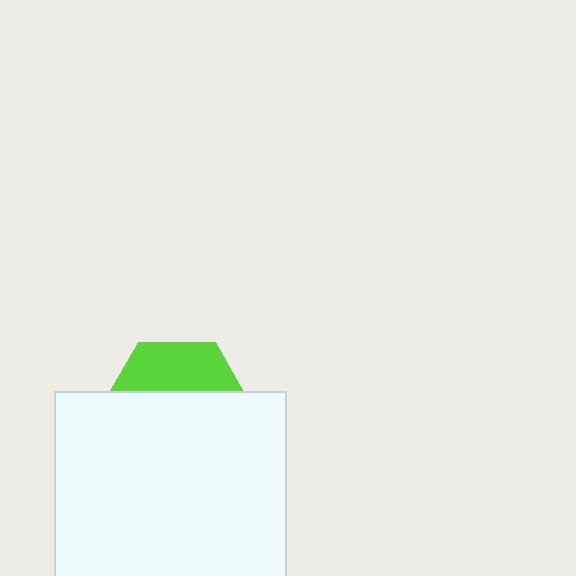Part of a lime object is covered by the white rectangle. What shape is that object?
It is a hexagon.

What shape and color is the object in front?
The object in front is a white rectangle.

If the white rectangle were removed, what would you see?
You would see the complete lime hexagon.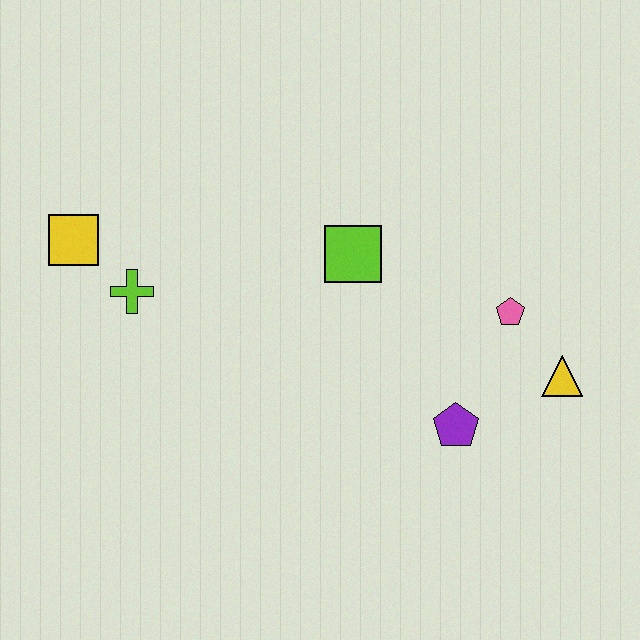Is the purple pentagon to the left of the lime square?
No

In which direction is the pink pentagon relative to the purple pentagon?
The pink pentagon is above the purple pentagon.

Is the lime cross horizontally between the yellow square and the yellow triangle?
Yes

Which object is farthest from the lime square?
The yellow square is farthest from the lime square.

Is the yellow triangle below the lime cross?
Yes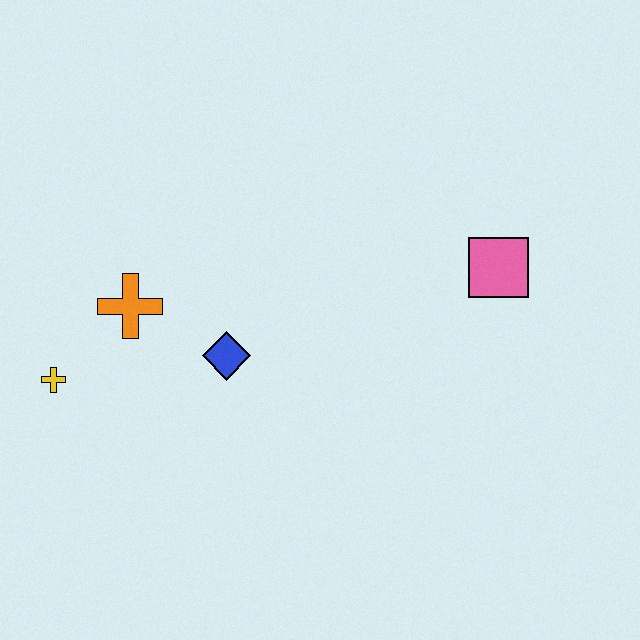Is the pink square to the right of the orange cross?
Yes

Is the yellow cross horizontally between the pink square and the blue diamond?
No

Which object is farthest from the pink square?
The yellow cross is farthest from the pink square.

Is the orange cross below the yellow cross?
No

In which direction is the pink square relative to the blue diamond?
The pink square is to the right of the blue diamond.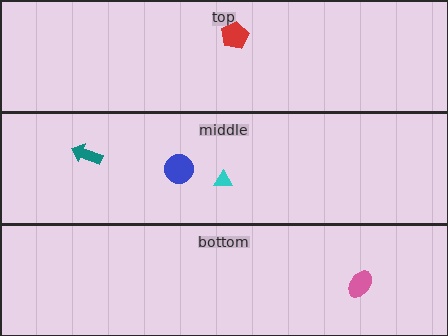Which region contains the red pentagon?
The top region.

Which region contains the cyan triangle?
The middle region.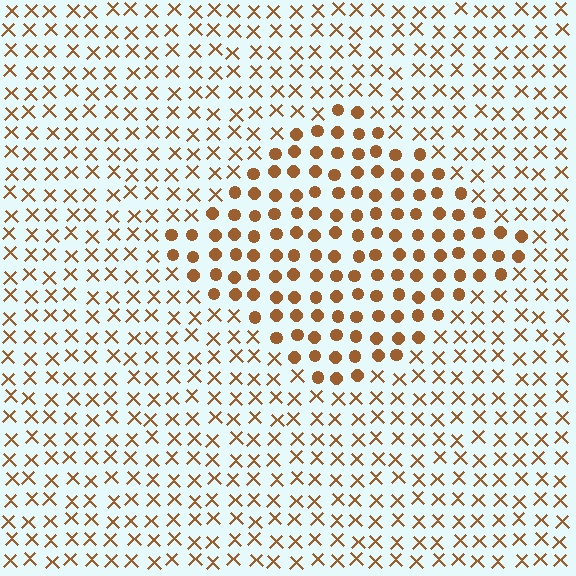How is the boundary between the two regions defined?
The boundary is defined by a change in element shape: circles inside vs. X marks outside. All elements share the same color and spacing.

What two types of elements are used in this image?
The image uses circles inside the diamond region and X marks outside it.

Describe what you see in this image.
The image is filled with small brown elements arranged in a uniform grid. A diamond-shaped region contains circles, while the surrounding area contains X marks. The boundary is defined purely by the change in element shape.